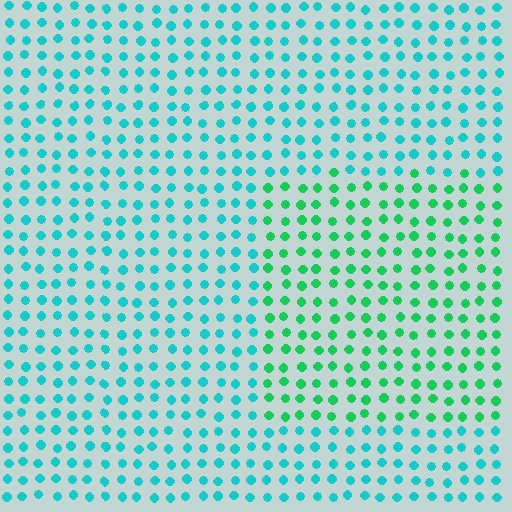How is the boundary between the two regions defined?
The boundary is defined purely by a slight shift in hue (about 37 degrees). Spacing, size, and orientation are identical on both sides.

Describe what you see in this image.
The image is filled with small cyan elements in a uniform arrangement. A rectangle-shaped region is visible where the elements are tinted to a slightly different hue, forming a subtle color boundary.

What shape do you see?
I see a rectangle.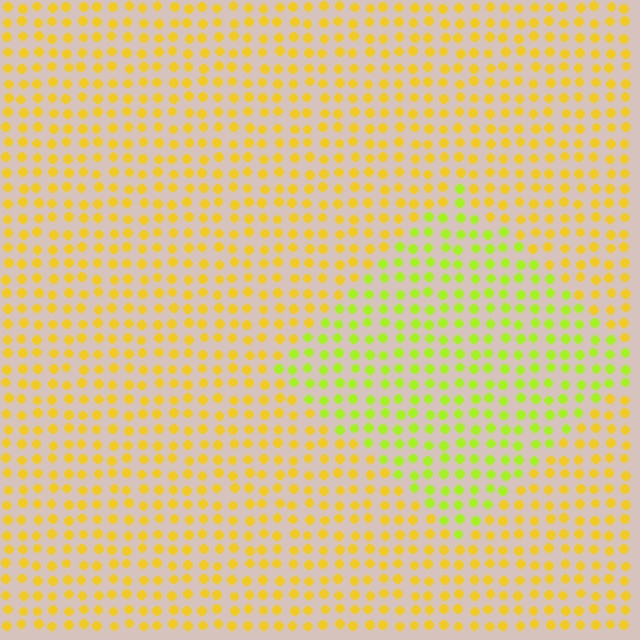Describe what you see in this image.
The image is filled with small yellow elements in a uniform arrangement. A diamond-shaped region is visible where the elements are tinted to a slightly different hue, forming a subtle color boundary.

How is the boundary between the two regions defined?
The boundary is defined purely by a slight shift in hue (about 34 degrees). Spacing, size, and orientation are identical on both sides.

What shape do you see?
I see a diamond.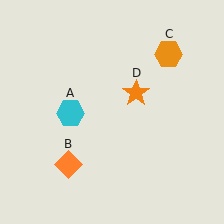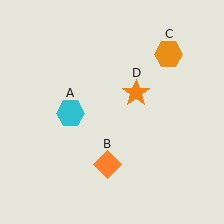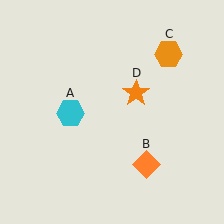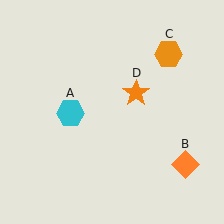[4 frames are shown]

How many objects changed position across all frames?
1 object changed position: orange diamond (object B).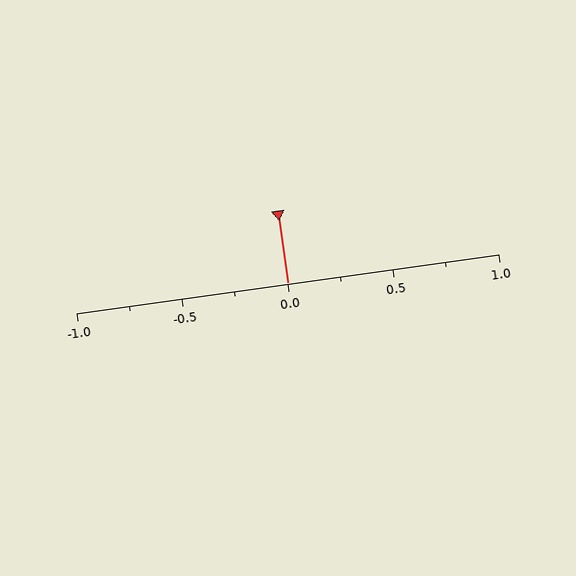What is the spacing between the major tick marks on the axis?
The major ticks are spaced 0.5 apart.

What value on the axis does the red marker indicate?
The marker indicates approximately 0.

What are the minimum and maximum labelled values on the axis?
The axis runs from -1.0 to 1.0.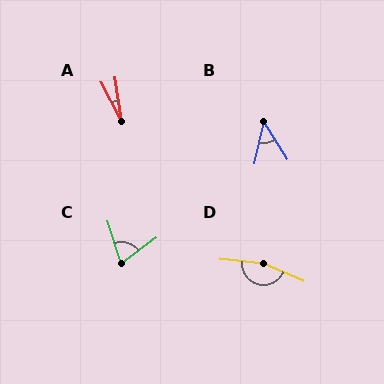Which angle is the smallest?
A, at approximately 19 degrees.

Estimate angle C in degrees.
Approximately 70 degrees.